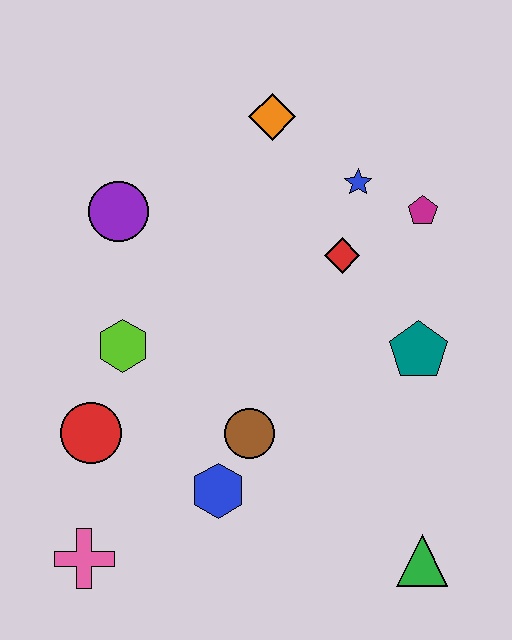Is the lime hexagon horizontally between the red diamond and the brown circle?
No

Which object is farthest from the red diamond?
The pink cross is farthest from the red diamond.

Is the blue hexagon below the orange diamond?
Yes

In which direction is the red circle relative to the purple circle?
The red circle is below the purple circle.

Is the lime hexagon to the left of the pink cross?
No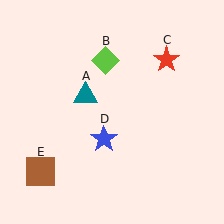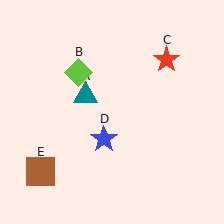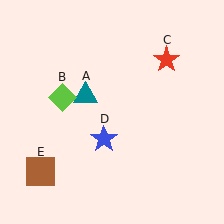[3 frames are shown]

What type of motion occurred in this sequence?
The lime diamond (object B) rotated counterclockwise around the center of the scene.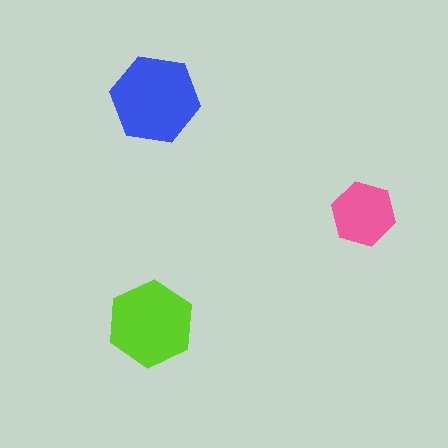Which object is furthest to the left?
The lime hexagon is leftmost.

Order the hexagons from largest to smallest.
the blue one, the lime one, the pink one.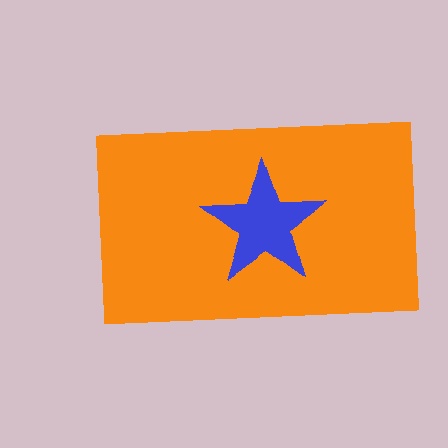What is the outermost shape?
The orange rectangle.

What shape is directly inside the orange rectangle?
The blue star.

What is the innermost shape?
The blue star.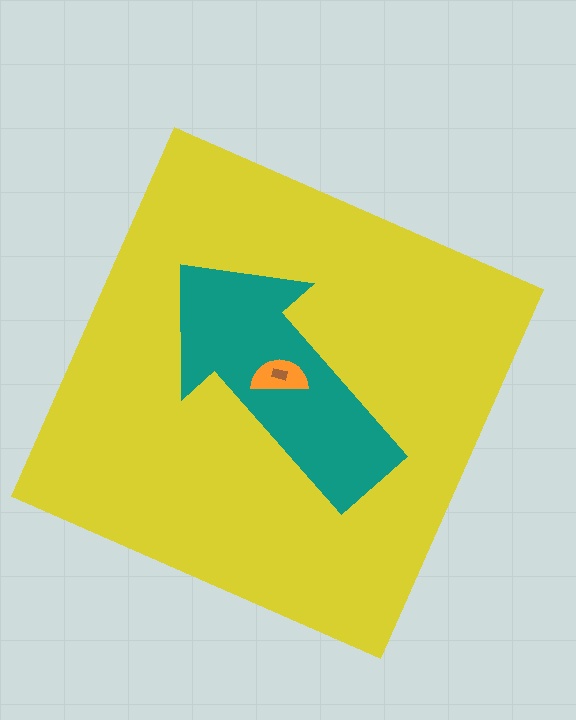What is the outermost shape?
The yellow square.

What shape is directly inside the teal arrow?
The orange semicircle.